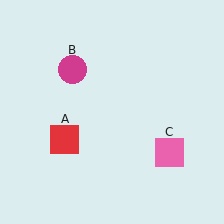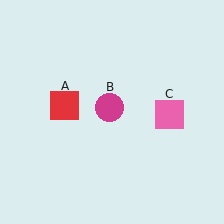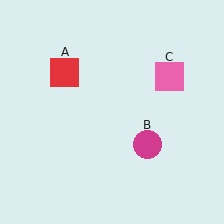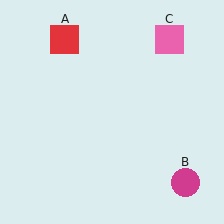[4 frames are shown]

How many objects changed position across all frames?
3 objects changed position: red square (object A), magenta circle (object B), pink square (object C).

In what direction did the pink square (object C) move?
The pink square (object C) moved up.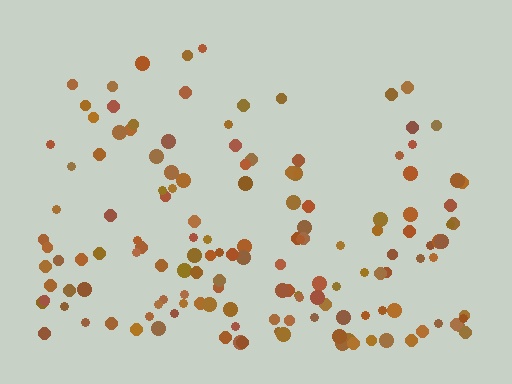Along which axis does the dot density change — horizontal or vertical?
Vertical.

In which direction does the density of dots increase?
From top to bottom, with the bottom side densest.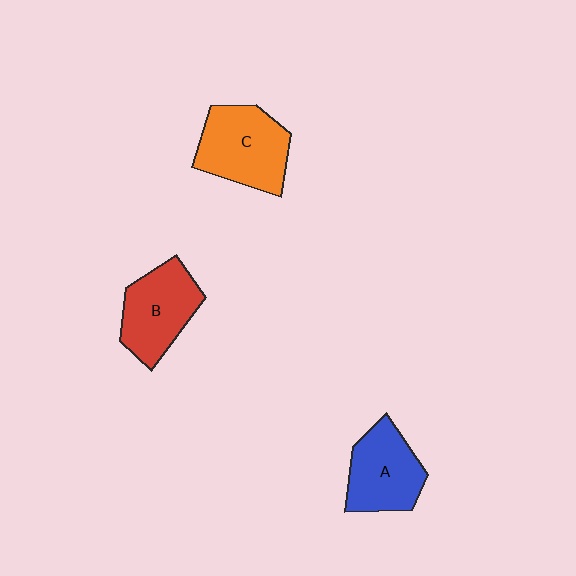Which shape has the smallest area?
Shape A (blue).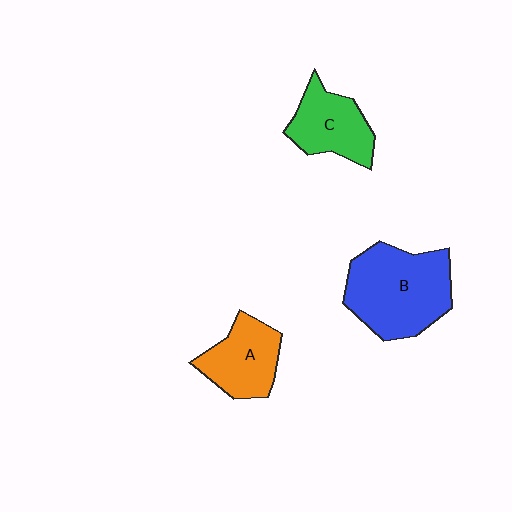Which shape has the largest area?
Shape B (blue).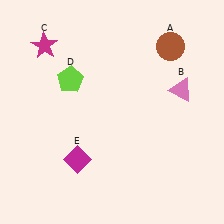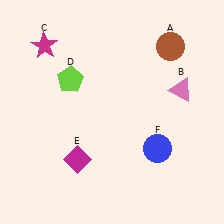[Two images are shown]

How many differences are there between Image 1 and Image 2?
There is 1 difference between the two images.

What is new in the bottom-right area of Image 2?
A blue circle (F) was added in the bottom-right area of Image 2.